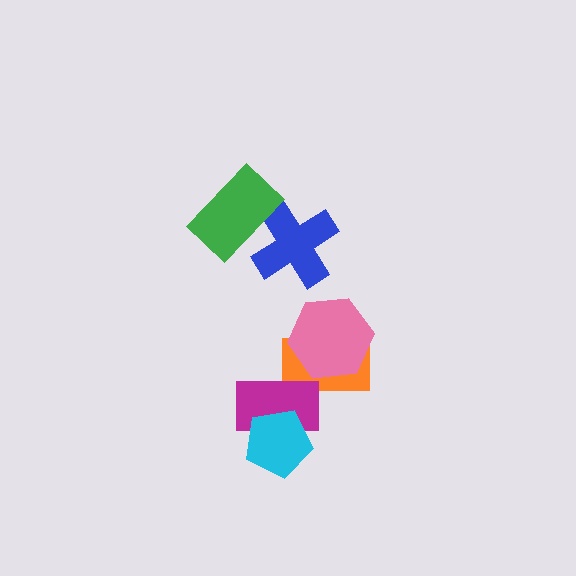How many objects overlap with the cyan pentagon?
1 object overlaps with the cyan pentagon.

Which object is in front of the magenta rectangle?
The cyan pentagon is in front of the magenta rectangle.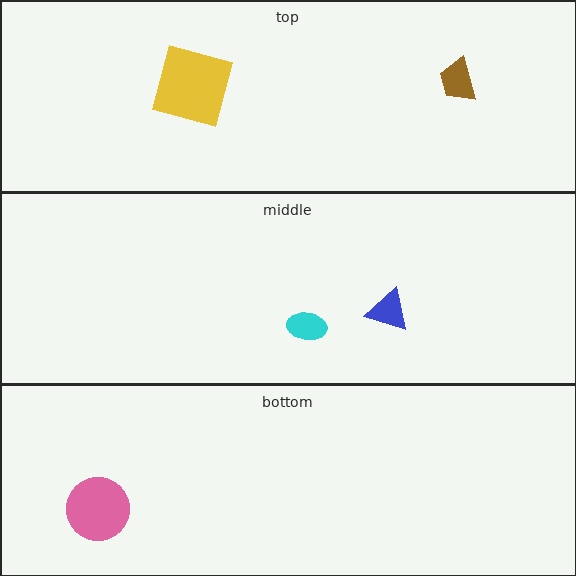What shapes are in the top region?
The brown trapezoid, the yellow square.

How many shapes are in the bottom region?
1.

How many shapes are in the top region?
2.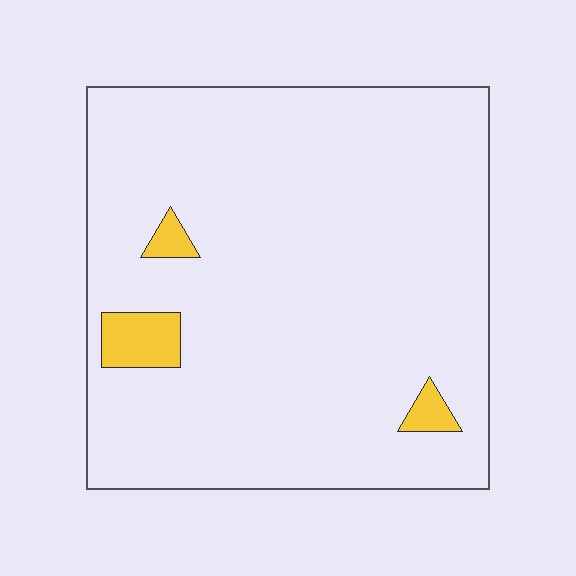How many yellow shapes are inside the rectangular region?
3.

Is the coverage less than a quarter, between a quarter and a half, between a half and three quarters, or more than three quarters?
Less than a quarter.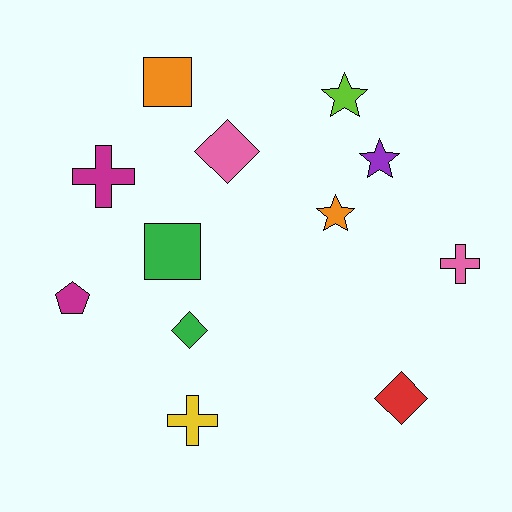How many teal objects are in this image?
There are no teal objects.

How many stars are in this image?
There are 3 stars.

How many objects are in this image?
There are 12 objects.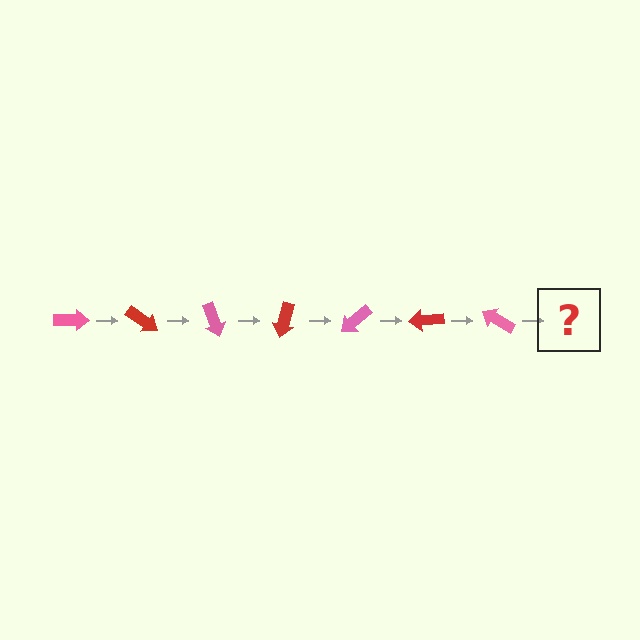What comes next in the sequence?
The next element should be a red arrow, rotated 245 degrees from the start.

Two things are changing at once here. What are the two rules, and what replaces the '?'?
The two rules are that it rotates 35 degrees each step and the color cycles through pink and red. The '?' should be a red arrow, rotated 245 degrees from the start.